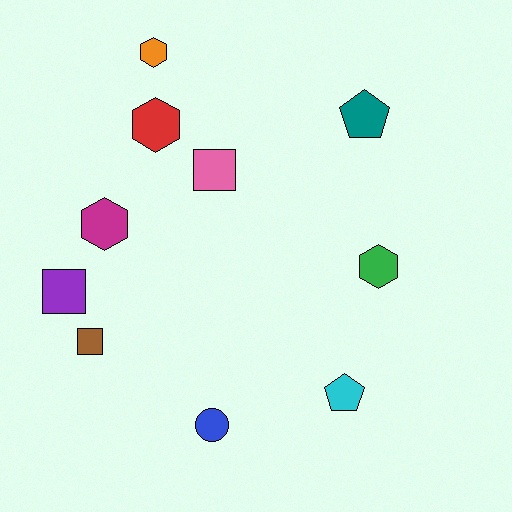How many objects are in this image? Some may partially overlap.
There are 10 objects.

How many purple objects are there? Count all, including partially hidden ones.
There is 1 purple object.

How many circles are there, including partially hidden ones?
There is 1 circle.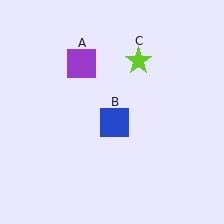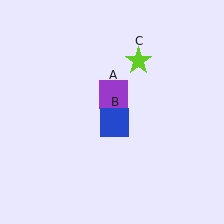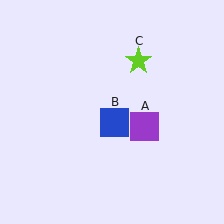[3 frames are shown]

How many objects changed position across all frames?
1 object changed position: purple square (object A).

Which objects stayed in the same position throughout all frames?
Blue square (object B) and lime star (object C) remained stationary.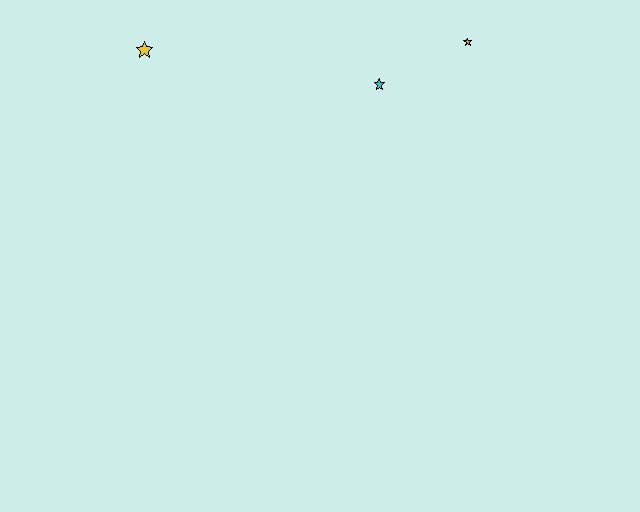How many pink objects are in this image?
There are no pink objects.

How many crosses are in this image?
There are no crosses.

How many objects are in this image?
There are 3 objects.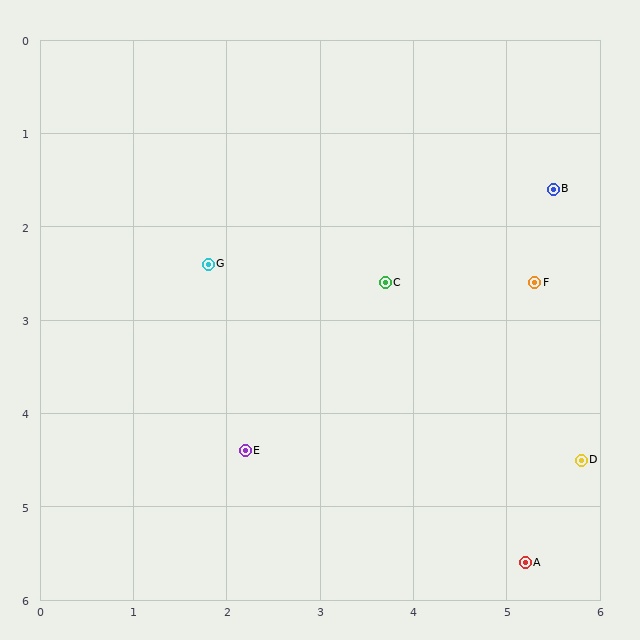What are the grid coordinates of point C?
Point C is at approximately (3.7, 2.6).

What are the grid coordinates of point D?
Point D is at approximately (5.8, 4.5).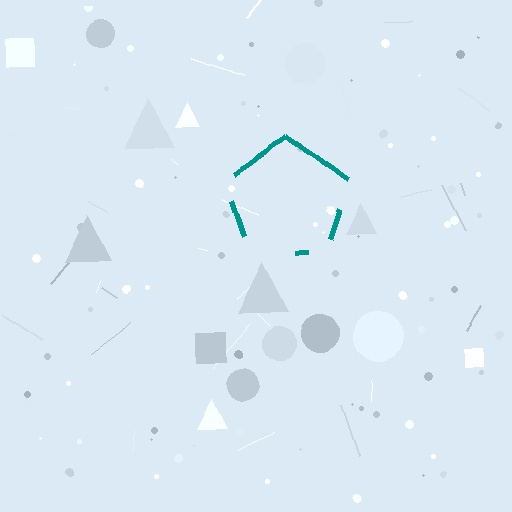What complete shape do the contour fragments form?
The contour fragments form a pentagon.